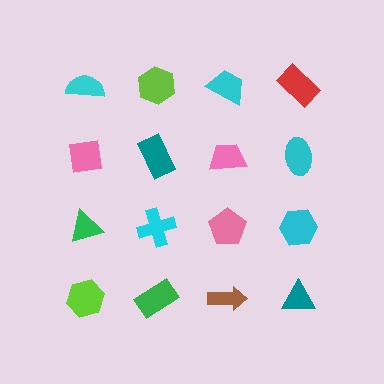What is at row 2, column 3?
A pink trapezoid.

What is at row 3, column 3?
A pink pentagon.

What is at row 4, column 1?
A lime hexagon.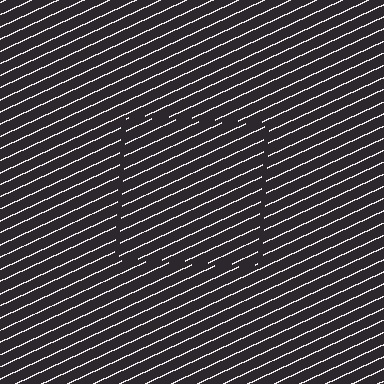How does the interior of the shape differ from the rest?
The interior of the shape contains the same grating, shifted by half a period — the contour is defined by the phase discontinuity where line-ends from the inner and outer gratings abut.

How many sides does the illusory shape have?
4 sides — the line-ends trace a square.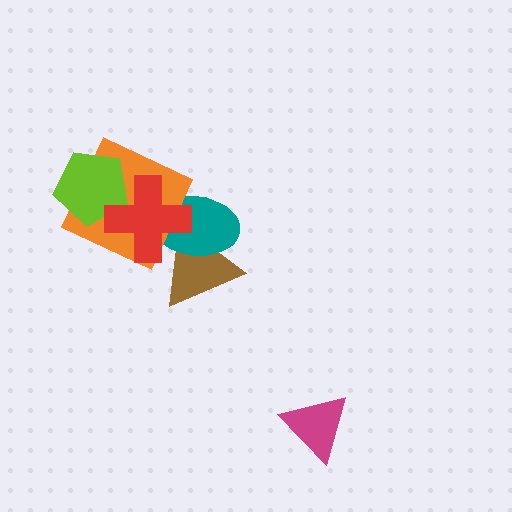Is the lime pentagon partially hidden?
Yes, it is partially covered by another shape.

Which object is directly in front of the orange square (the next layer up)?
The lime pentagon is directly in front of the orange square.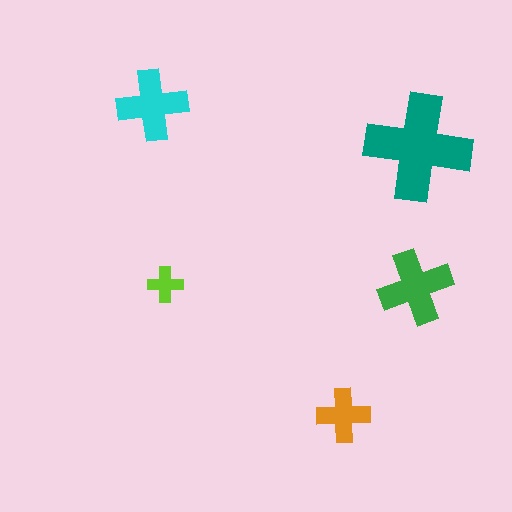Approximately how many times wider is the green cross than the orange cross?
About 1.5 times wider.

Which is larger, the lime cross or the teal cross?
The teal one.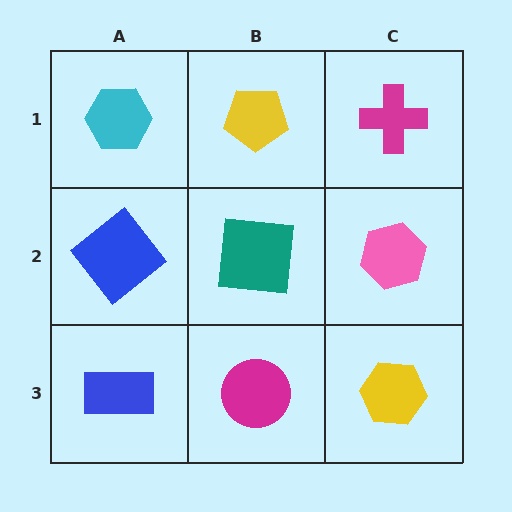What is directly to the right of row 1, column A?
A yellow pentagon.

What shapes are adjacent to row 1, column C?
A pink hexagon (row 2, column C), a yellow pentagon (row 1, column B).